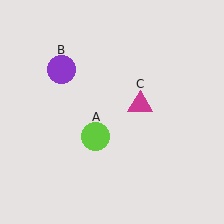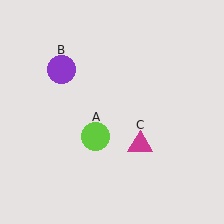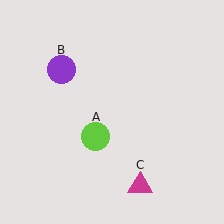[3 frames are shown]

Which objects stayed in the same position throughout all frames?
Lime circle (object A) and purple circle (object B) remained stationary.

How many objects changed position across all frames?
1 object changed position: magenta triangle (object C).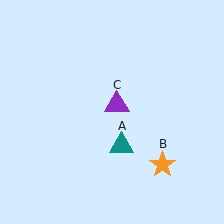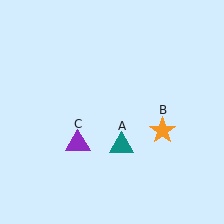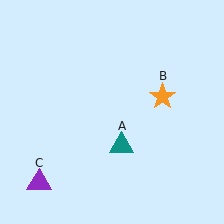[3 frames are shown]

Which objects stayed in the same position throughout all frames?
Teal triangle (object A) remained stationary.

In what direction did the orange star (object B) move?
The orange star (object B) moved up.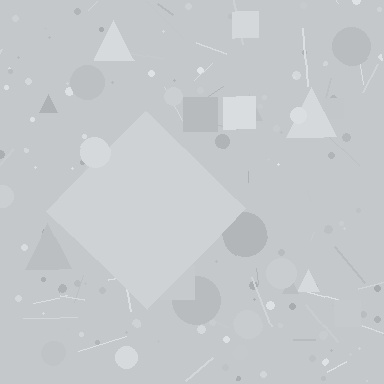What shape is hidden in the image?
A diamond is hidden in the image.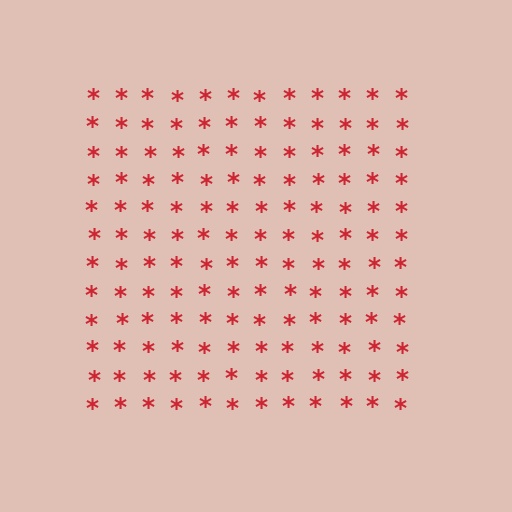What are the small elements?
The small elements are asterisks.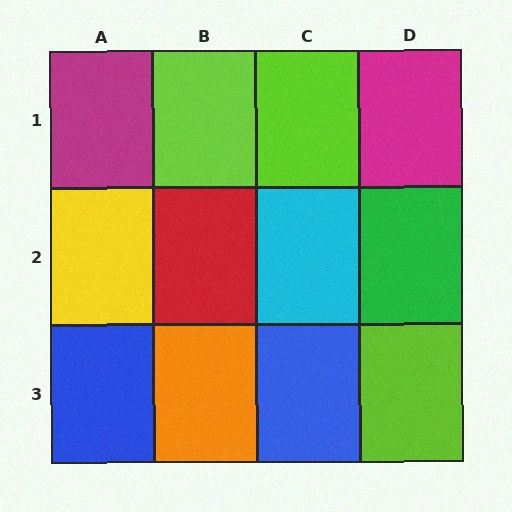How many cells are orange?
1 cell is orange.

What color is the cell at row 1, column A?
Magenta.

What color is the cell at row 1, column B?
Lime.